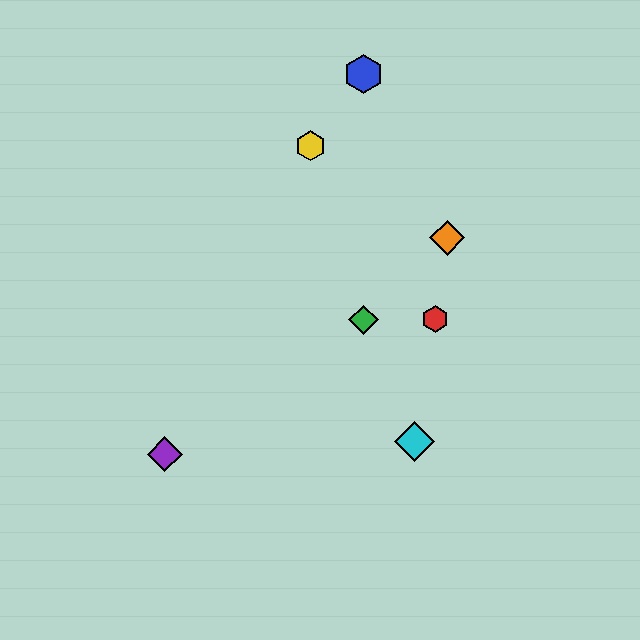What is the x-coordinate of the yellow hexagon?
The yellow hexagon is at x≈310.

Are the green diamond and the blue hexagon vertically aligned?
Yes, both are at x≈363.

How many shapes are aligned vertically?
2 shapes (the blue hexagon, the green diamond) are aligned vertically.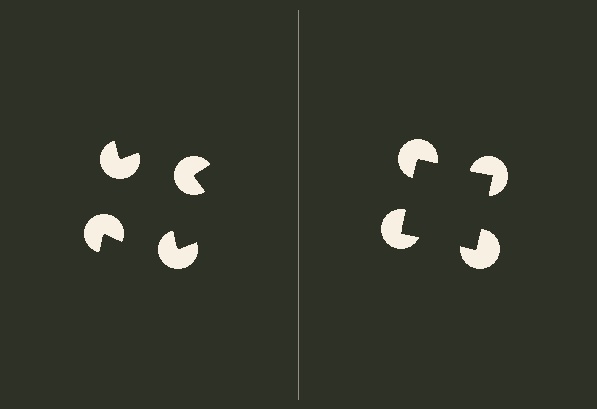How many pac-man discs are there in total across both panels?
8 — 4 on each side.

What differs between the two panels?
The pac-man discs are positioned identically on both sides; only the wedge orientations differ. On the right they align to a square; on the left they are misaligned.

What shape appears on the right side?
An illusory square.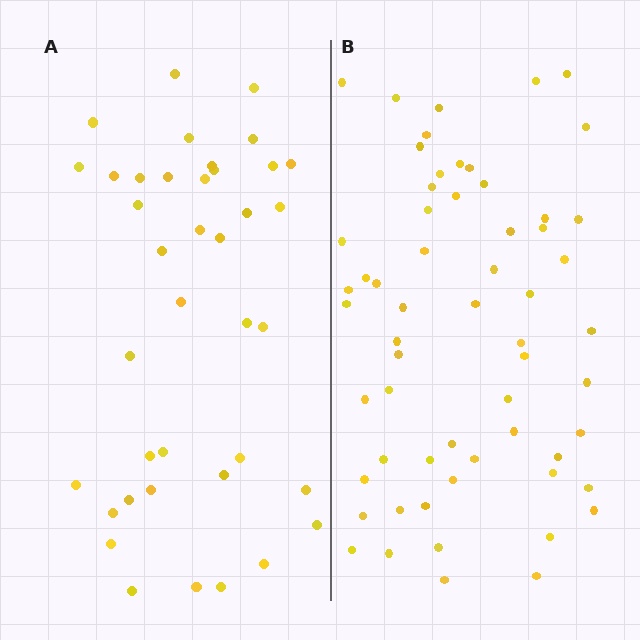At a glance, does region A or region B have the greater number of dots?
Region B (the right region) has more dots.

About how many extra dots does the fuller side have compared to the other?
Region B has approximately 20 more dots than region A.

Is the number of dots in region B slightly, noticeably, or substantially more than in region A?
Region B has substantially more. The ratio is roughly 1.5 to 1.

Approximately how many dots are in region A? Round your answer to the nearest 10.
About 40 dots. (The exact count is 39, which rounds to 40.)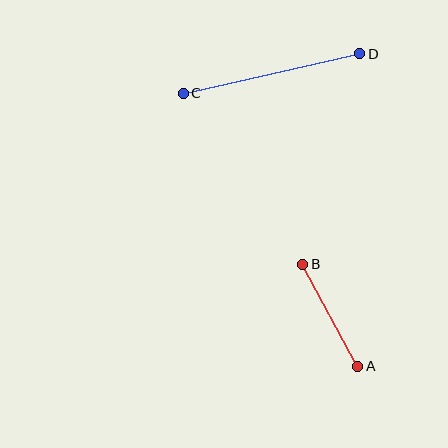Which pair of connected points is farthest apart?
Points C and D are farthest apart.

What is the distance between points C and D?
The distance is approximately 181 pixels.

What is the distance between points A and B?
The distance is approximately 116 pixels.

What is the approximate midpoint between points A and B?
The midpoint is at approximately (330, 315) pixels.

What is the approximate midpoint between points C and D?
The midpoint is at approximately (271, 74) pixels.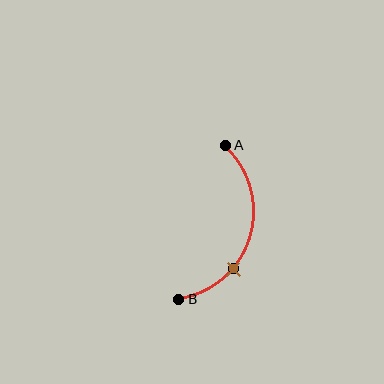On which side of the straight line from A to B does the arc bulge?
The arc bulges to the right of the straight line connecting A and B.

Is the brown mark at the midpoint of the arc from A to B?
No. The brown mark lies on the arc but is closer to endpoint B. The arc midpoint would be at the point on the curve equidistant along the arc from both A and B.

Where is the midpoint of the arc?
The arc midpoint is the point on the curve farthest from the straight line joining A and B. It sits to the right of that line.